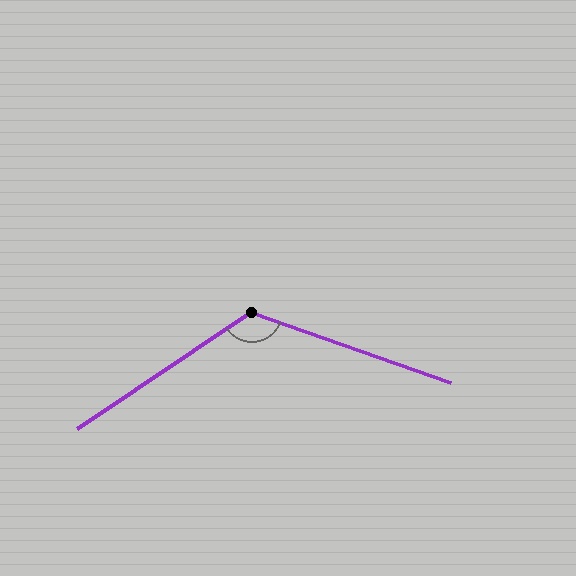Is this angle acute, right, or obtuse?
It is obtuse.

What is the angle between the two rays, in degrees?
Approximately 127 degrees.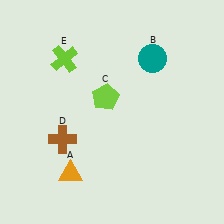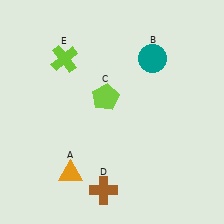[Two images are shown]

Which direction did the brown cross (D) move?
The brown cross (D) moved down.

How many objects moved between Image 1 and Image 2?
1 object moved between the two images.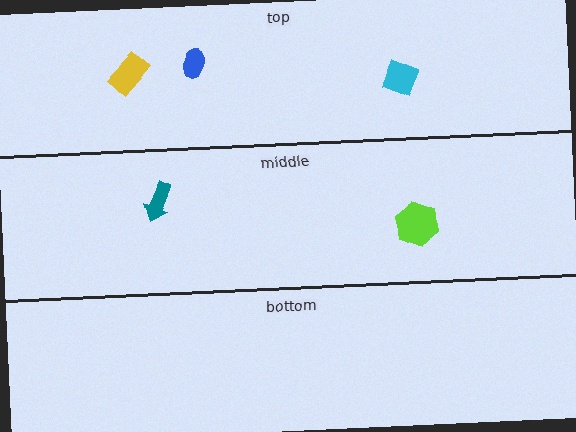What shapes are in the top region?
The cyan diamond, the blue ellipse, the yellow rectangle.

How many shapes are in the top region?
3.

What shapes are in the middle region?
The teal arrow, the lime hexagon.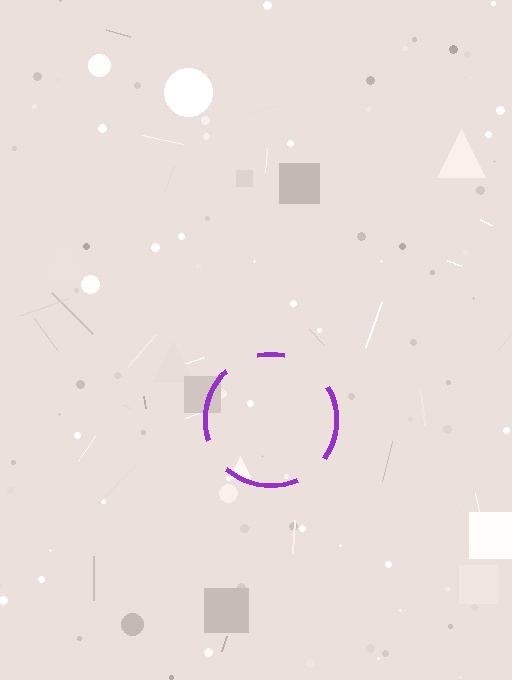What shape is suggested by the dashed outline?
The dashed outline suggests a circle.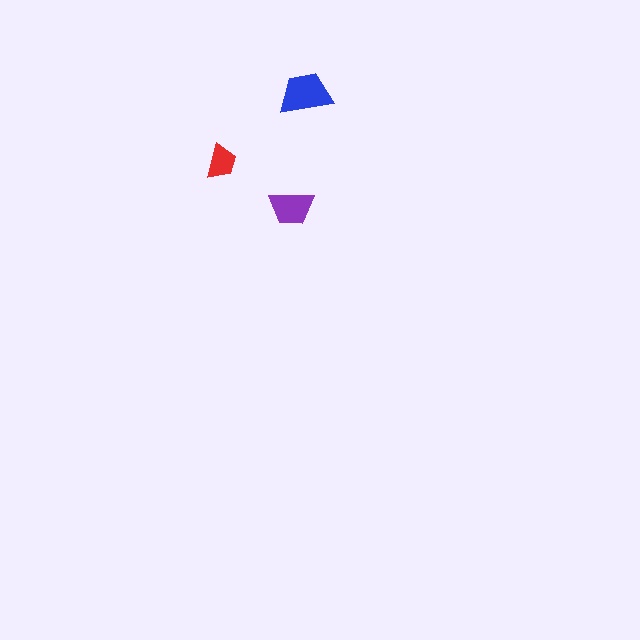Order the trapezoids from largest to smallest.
the blue one, the purple one, the red one.